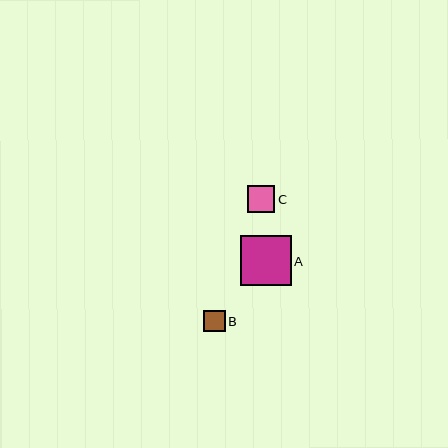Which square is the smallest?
Square B is the smallest with a size of approximately 21 pixels.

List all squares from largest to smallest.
From largest to smallest: A, C, B.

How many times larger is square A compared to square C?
Square A is approximately 1.8 times the size of square C.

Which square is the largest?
Square A is the largest with a size of approximately 51 pixels.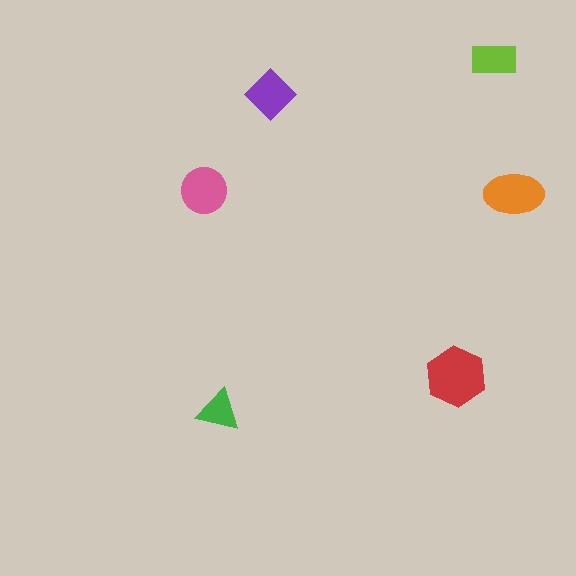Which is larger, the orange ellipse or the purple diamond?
The orange ellipse.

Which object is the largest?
The red hexagon.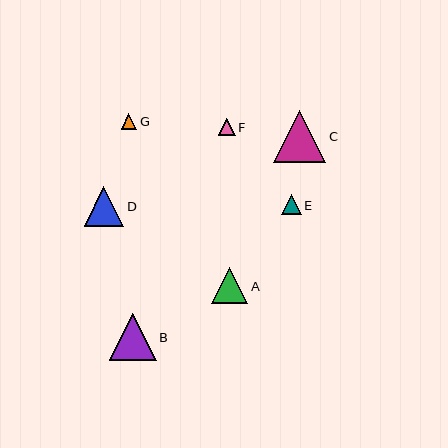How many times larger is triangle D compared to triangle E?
Triangle D is approximately 2.0 times the size of triangle E.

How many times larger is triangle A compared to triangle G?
Triangle A is approximately 2.4 times the size of triangle G.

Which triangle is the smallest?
Triangle G is the smallest with a size of approximately 15 pixels.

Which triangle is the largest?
Triangle C is the largest with a size of approximately 52 pixels.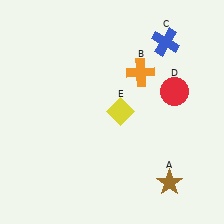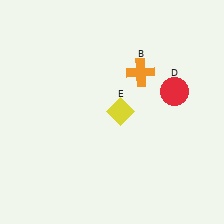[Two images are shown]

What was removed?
The blue cross (C), the brown star (A) were removed in Image 2.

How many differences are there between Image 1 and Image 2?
There are 2 differences between the two images.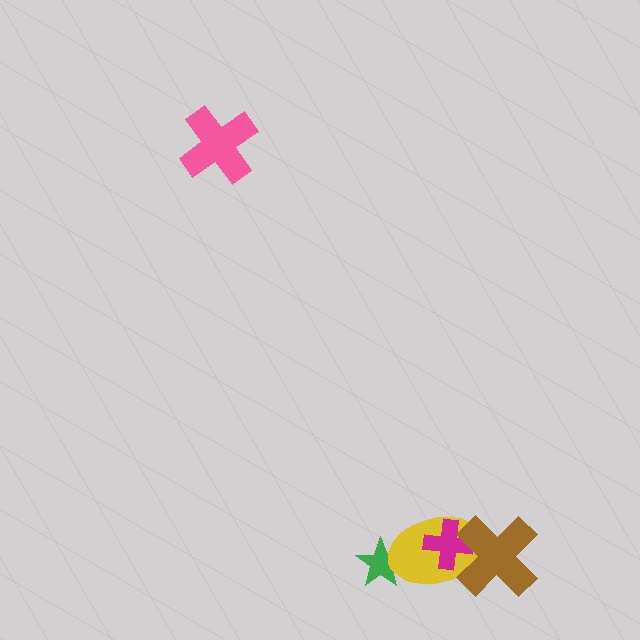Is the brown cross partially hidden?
No, no other shape covers it.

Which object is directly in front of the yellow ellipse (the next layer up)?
The magenta cross is directly in front of the yellow ellipse.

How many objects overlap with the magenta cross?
2 objects overlap with the magenta cross.